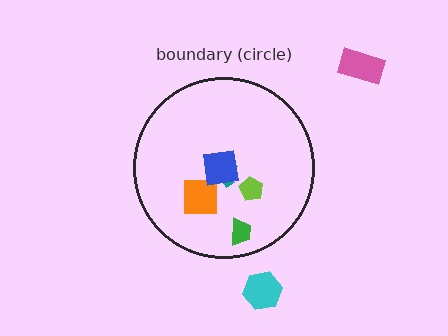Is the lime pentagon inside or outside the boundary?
Inside.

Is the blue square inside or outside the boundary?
Inside.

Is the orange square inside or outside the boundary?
Inside.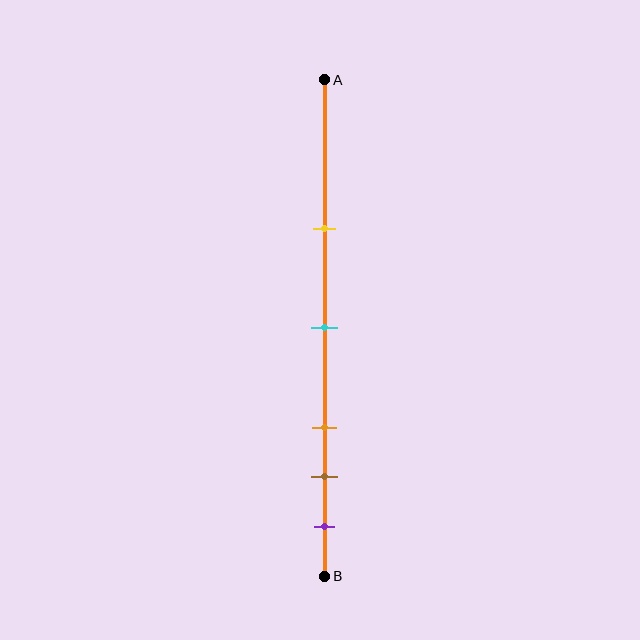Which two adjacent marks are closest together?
The brown and purple marks are the closest adjacent pair.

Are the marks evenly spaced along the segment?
No, the marks are not evenly spaced.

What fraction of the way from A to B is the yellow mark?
The yellow mark is approximately 30% (0.3) of the way from A to B.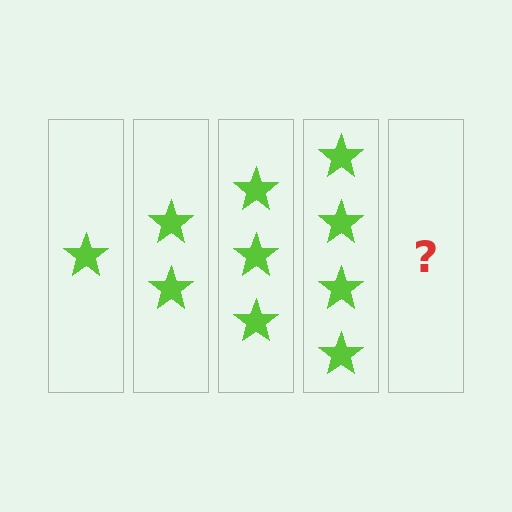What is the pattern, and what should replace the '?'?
The pattern is that each step adds one more star. The '?' should be 5 stars.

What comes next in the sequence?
The next element should be 5 stars.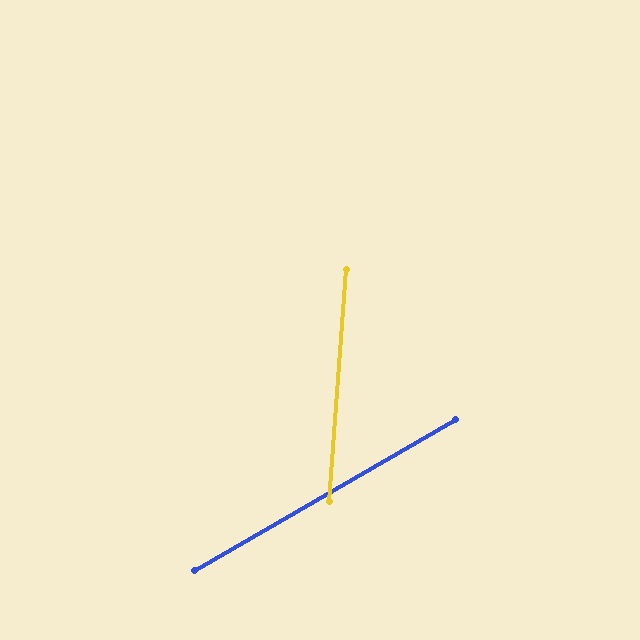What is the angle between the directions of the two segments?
Approximately 56 degrees.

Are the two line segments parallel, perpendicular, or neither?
Neither parallel nor perpendicular — they differ by about 56°.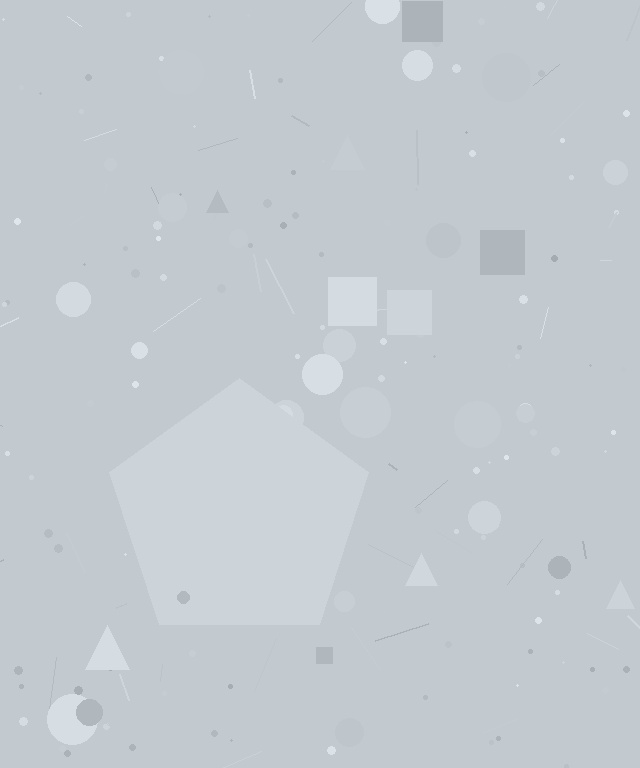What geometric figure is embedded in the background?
A pentagon is embedded in the background.